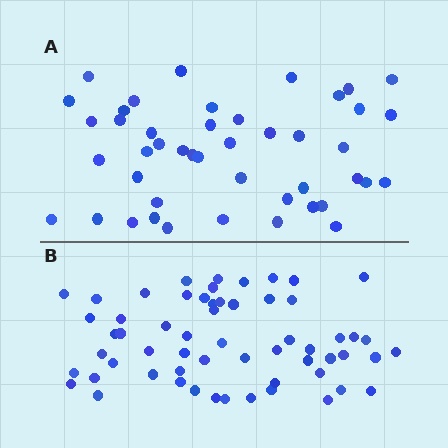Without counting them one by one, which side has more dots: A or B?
Region B (the bottom region) has more dots.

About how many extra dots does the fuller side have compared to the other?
Region B has approximately 15 more dots than region A.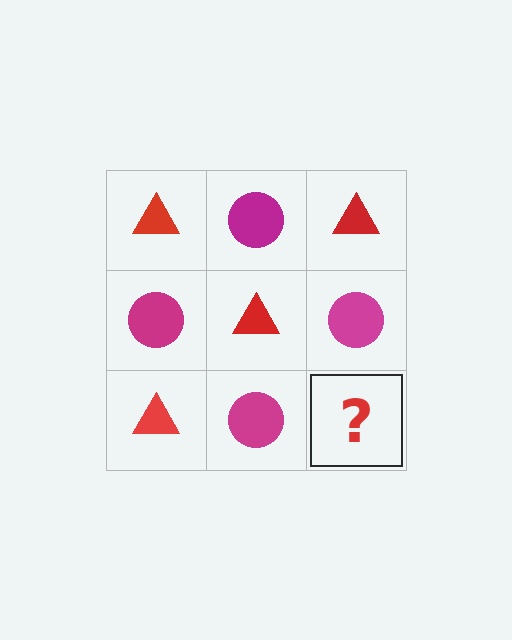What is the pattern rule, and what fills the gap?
The rule is that it alternates red triangle and magenta circle in a checkerboard pattern. The gap should be filled with a red triangle.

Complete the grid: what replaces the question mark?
The question mark should be replaced with a red triangle.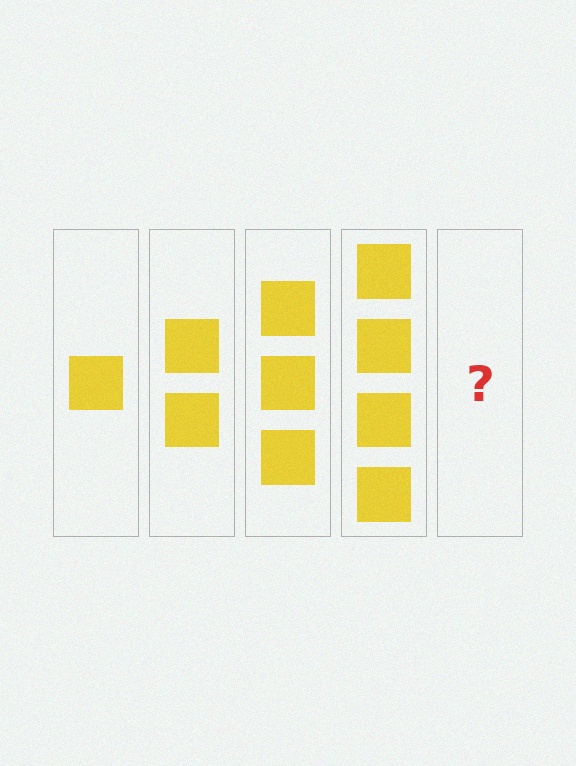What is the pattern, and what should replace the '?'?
The pattern is that each step adds one more square. The '?' should be 5 squares.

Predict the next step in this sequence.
The next step is 5 squares.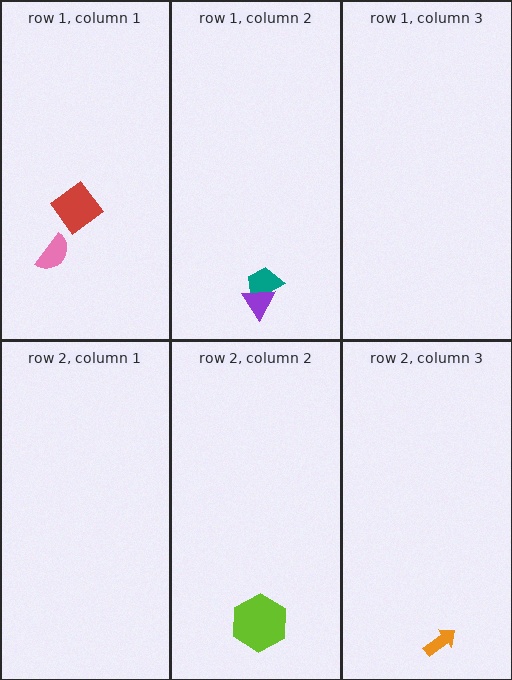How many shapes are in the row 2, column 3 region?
1.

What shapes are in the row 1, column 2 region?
The teal trapezoid, the purple triangle.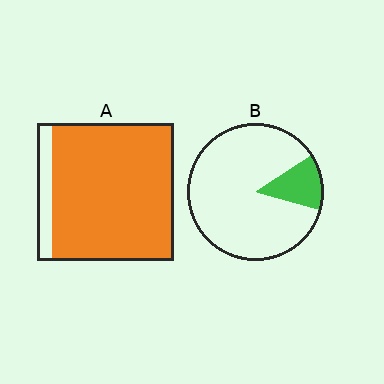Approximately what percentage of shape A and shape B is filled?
A is approximately 90% and B is approximately 15%.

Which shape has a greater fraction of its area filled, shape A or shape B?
Shape A.